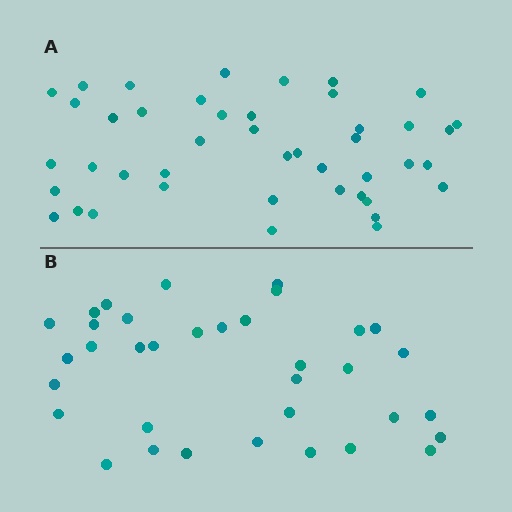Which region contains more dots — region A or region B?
Region A (the top region) has more dots.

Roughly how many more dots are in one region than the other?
Region A has roughly 8 or so more dots than region B.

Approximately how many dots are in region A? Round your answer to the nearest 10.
About 40 dots. (The exact count is 44, which rounds to 40.)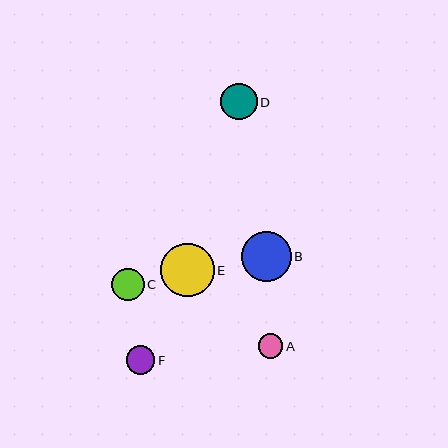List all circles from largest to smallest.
From largest to smallest: E, B, D, C, F, A.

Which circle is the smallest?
Circle A is the smallest with a size of approximately 25 pixels.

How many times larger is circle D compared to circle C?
Circle D is approximately 1.1 times the size of circle C.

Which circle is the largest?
Circle E is the largest with a size of approximately 53 pixels.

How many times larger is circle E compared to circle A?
Circle E is approximately 2.2 times the size of circle A.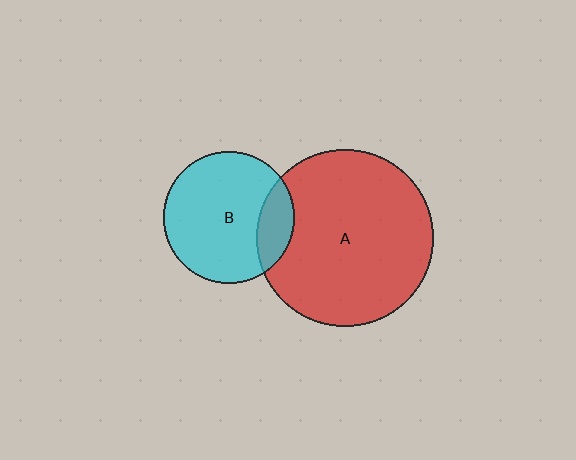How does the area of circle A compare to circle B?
Approximately 1.8 times.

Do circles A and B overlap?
Yes.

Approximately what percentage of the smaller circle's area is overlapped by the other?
Approximately 20%.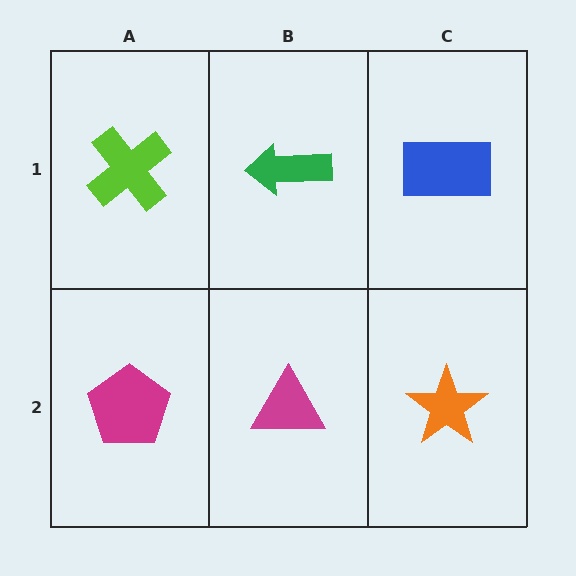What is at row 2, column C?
An orange star.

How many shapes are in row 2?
3 shapes.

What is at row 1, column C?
A blue rectangle.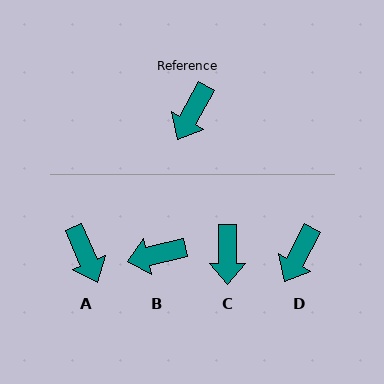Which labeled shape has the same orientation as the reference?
D.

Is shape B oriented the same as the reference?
No, it is off by about 49 degrees.